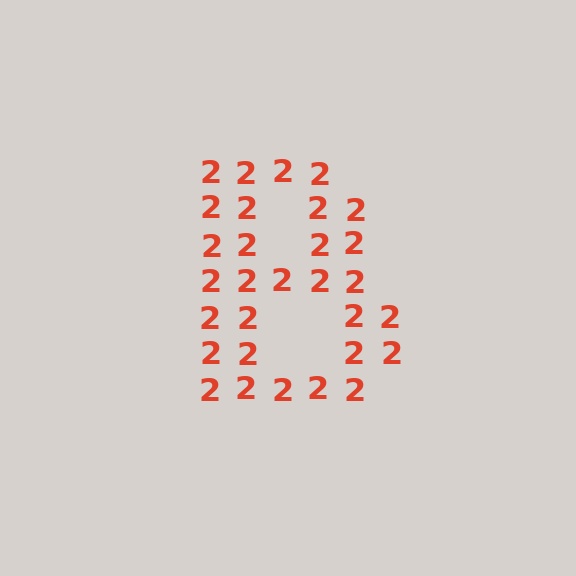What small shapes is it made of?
It is made of small digit 2's.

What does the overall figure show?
The overall figure shows the letter B.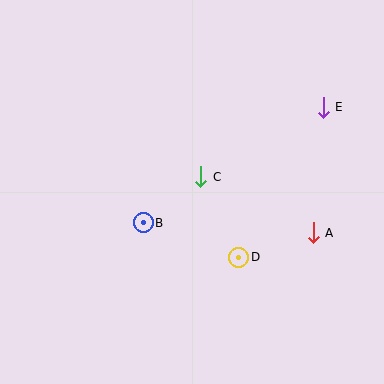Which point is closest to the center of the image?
Point C at (201, 177) is closest to the center.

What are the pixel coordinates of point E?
Point E is at (323, 108).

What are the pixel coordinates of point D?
Point D is at (239, 257).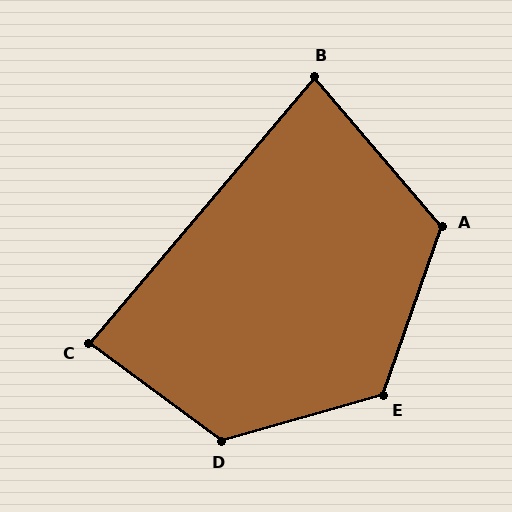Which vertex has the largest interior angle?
D, at approximately 128 degrees.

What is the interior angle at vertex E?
Approximately 125 degrees (obtuse).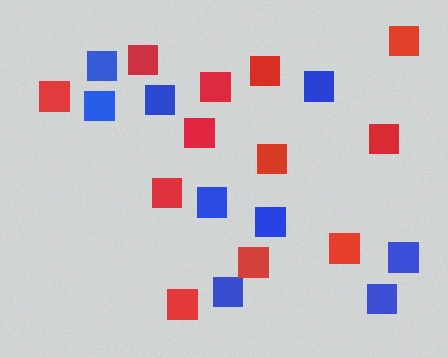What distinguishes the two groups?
There are 2 groups: one group of blue squares (9) and one group of red squares (12).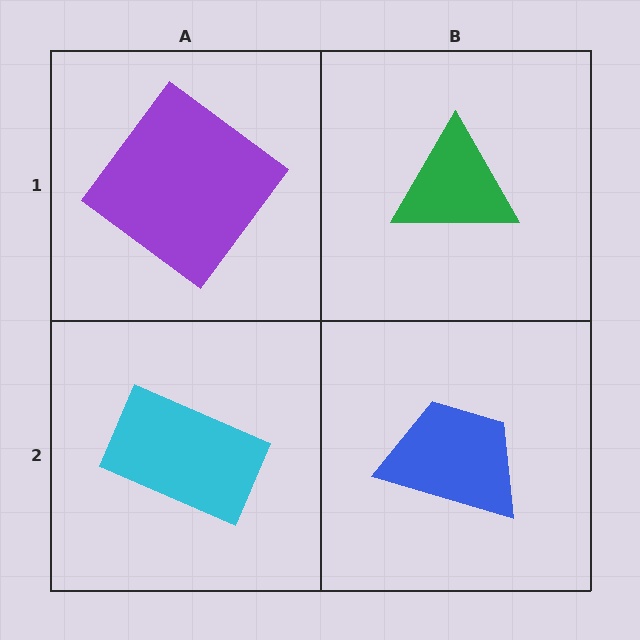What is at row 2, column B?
A blue trapezoid.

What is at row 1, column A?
A purple diamond.